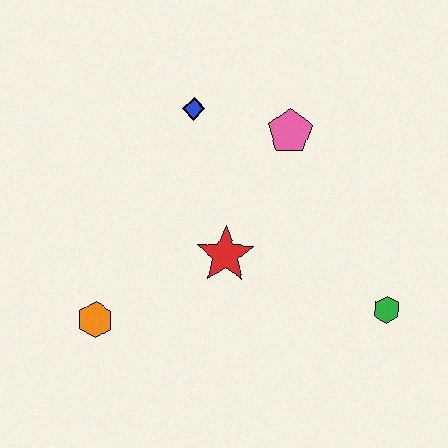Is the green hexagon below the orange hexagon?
No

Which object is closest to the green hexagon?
The red star is closest to the green hexagon.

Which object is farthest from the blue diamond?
The green hexagon is farthest from the blue diamond.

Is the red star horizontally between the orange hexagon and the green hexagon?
Yes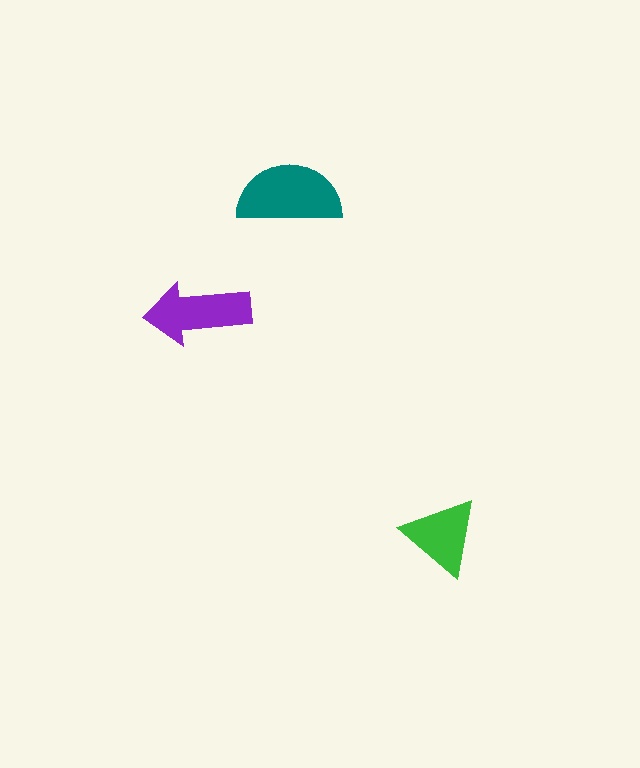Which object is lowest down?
The green triangle is bottommost.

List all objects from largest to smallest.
The teal semicircle, the purple arrow, the green triangle.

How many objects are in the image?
There are 3 objects in the image.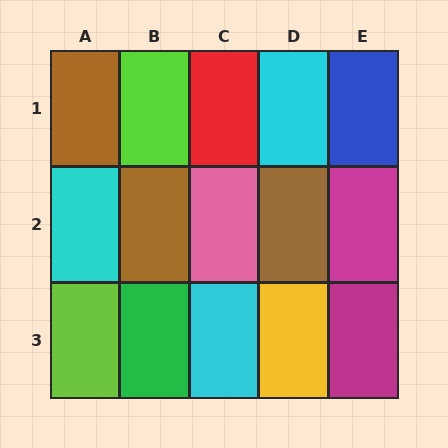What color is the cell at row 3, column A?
Lime.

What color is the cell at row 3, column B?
Green.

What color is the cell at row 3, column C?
Cyan.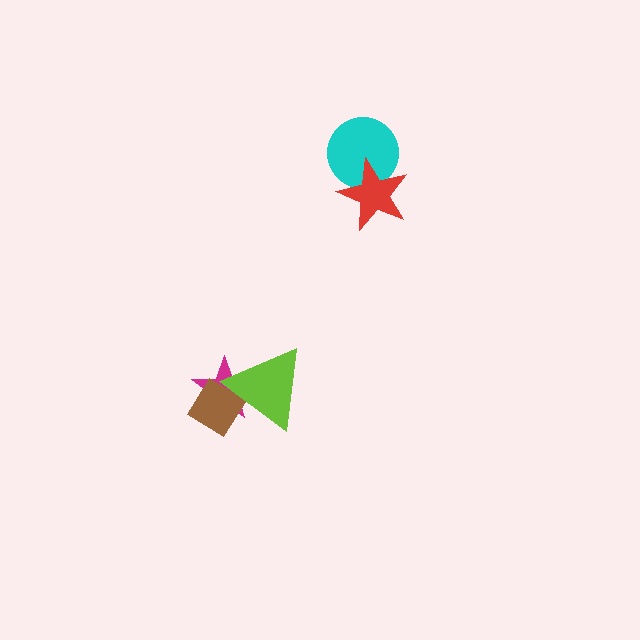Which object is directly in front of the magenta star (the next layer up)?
The brown diamond is directly in front of the magenta star.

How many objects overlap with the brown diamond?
2 objects overlap with the brown diamond.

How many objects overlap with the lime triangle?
2 objects overlap with the lime triangle.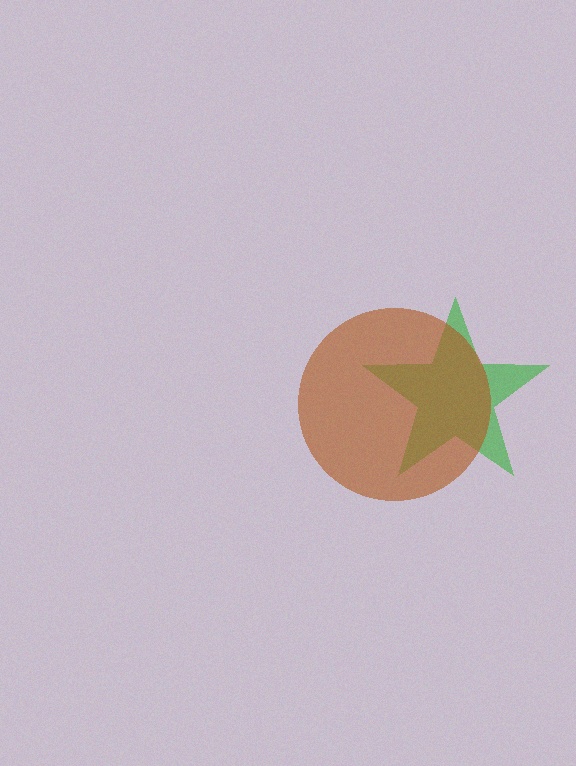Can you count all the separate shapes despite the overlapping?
Yes, there are 2 separate shapes.